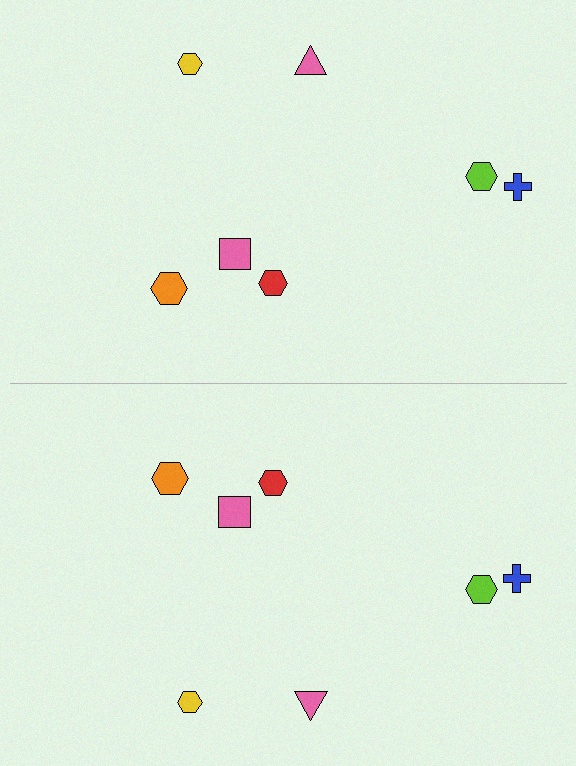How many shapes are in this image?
There are 14 shapes in this image.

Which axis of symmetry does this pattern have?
The pattern has a horizontal axis of symmetry running through the center of the image.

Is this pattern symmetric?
Yes, this pattern has bilateral (reflection) symmetry.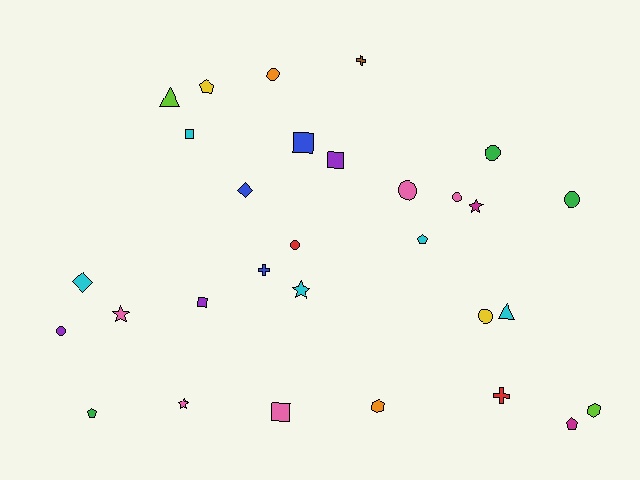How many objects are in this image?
There are 30 objects.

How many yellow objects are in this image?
There are 2 yellow objects.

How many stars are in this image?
There are 4 stars.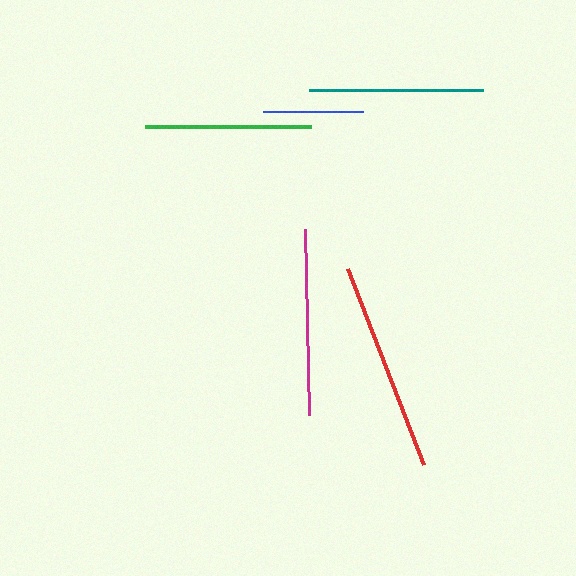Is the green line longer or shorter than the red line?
The red line is longer than the green line.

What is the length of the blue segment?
The blue segment is approximately 100 pixels long.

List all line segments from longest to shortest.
From longest to shortest: red, magenta, teal, green, blue.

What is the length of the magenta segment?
The magenta segment is approximately 185 pixels long.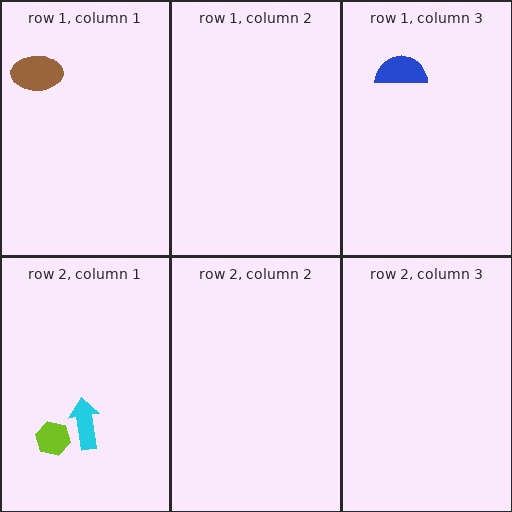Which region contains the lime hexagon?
The row 2, column 1 region.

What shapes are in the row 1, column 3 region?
The blue semicircle.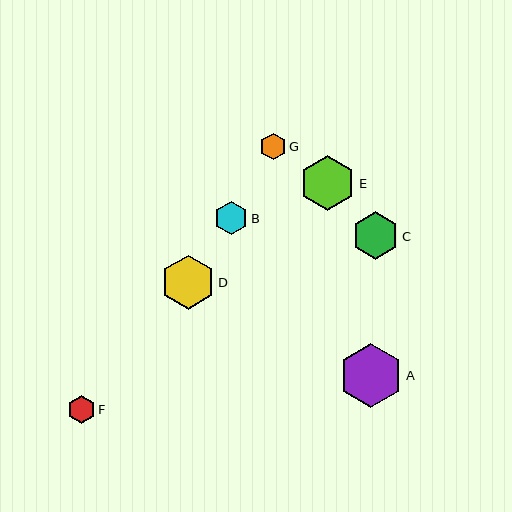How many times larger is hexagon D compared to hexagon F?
Hexagon D is approximately 1.9 times the size of hexagon F.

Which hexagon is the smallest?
Hexagon G is the smallest with a size of approximately 27 pixels.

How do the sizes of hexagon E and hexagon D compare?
Hexagon E and hexagon D are approximately the same size.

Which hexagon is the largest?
Hexagon A is the largest with a size of approximately 64 pixels.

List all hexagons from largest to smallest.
From largest to smallest: A, E, D, C, B, F, G.